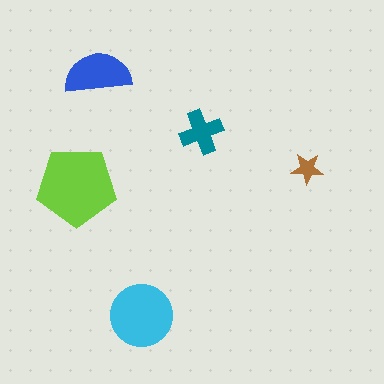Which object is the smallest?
The brown star.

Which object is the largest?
The lime pentagon.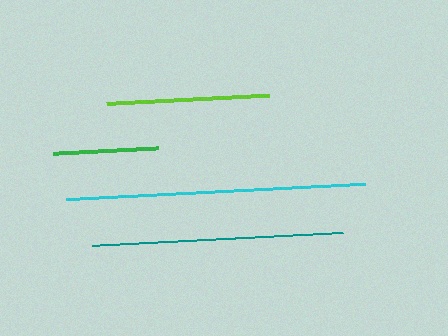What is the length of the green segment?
The green segment is approximately 105 pixels long.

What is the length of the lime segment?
The lime segment is approximately 163 pixels long.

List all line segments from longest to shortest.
From longest to shortest: cyan, teal, lime, green.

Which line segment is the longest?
The cyan line is the longest at approximately 299 pixels.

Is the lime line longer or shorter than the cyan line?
The cyan line is longer than the lime line.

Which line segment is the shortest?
The green line is the shortest at approximately 105 pixels.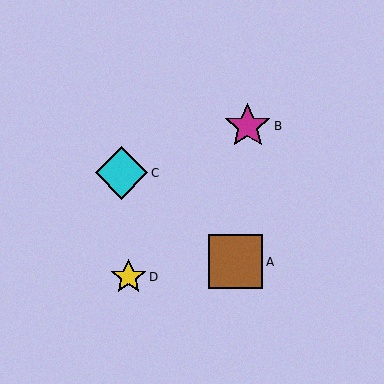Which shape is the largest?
The brown square (labeled A) is the largest.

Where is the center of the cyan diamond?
The center of the cyan diamond is at (122, 173).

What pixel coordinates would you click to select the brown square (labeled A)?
Click at (236, 262) to select the brown square A.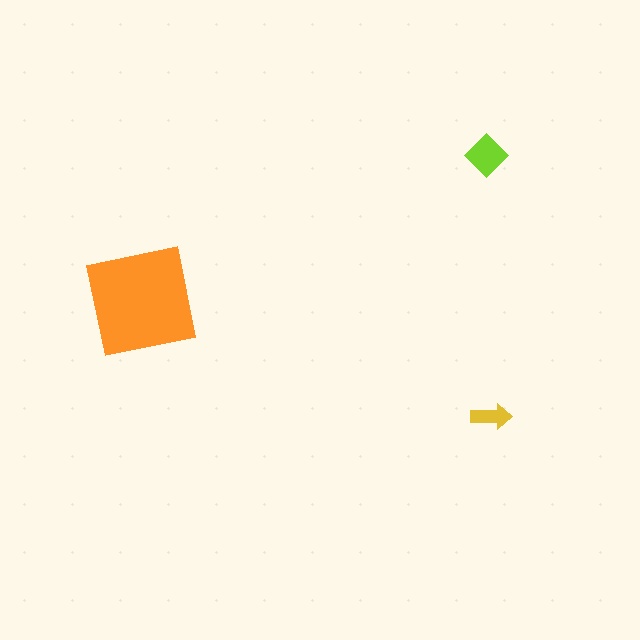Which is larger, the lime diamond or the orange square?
The orange square.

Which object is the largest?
The orange square.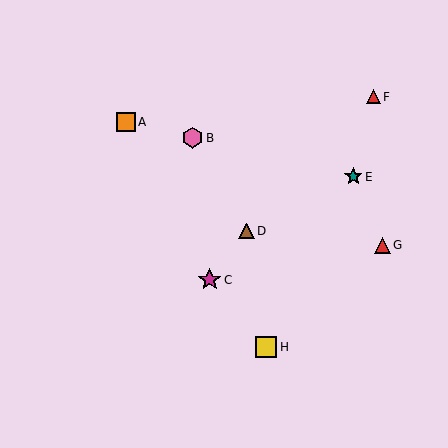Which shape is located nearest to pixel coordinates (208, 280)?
The magenta star (labeled C) at (210, 280) is nearest to that location.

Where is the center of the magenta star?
The center of the magenta star is at (210, 280).